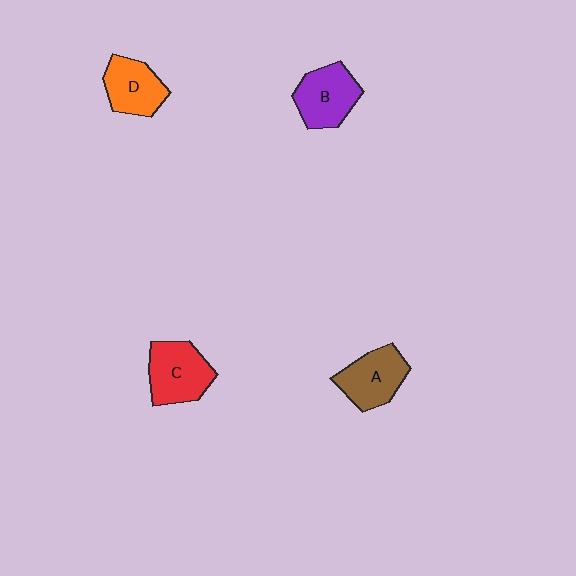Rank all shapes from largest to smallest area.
From largest to smallest: C (red), B (purple), A (brown), D (orange).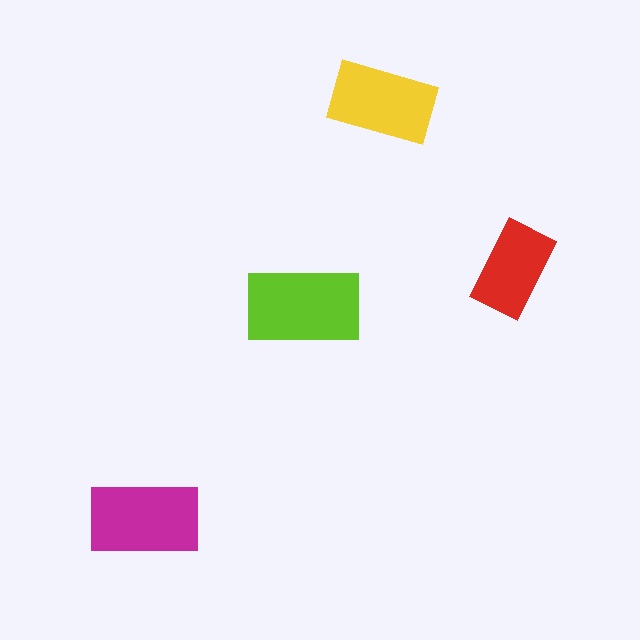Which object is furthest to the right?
The red rectangle is rightmost.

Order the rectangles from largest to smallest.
the lime one, the magenta one, the yellow one, the red one.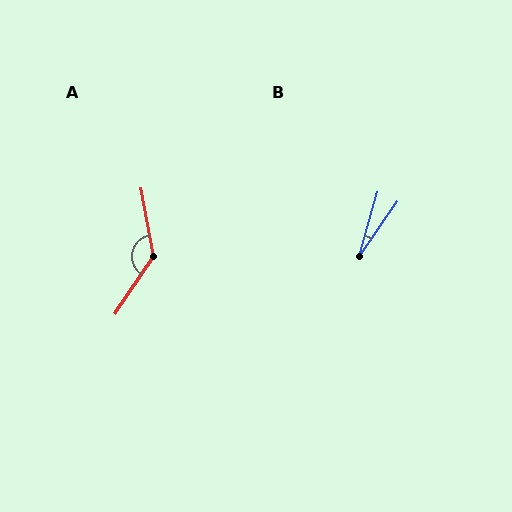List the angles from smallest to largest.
B (19°), A (136°).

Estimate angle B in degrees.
Approximately 19 degrees.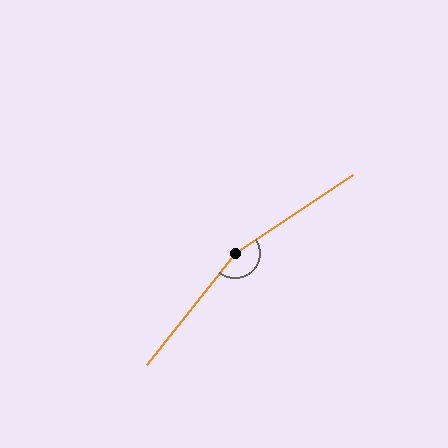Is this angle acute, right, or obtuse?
It is obtuse.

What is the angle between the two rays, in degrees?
Approximately 162 degrees.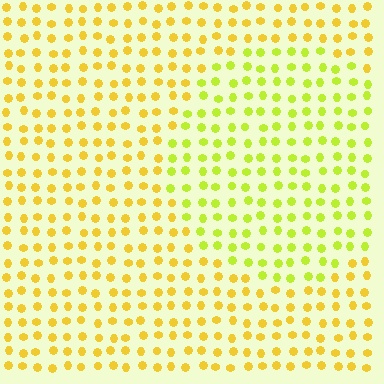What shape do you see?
I see a circle.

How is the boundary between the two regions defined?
The boundary is defined purely by a slight shift in hue (about 29 degrees). Spacing, size, and orientation are identical on both sides.